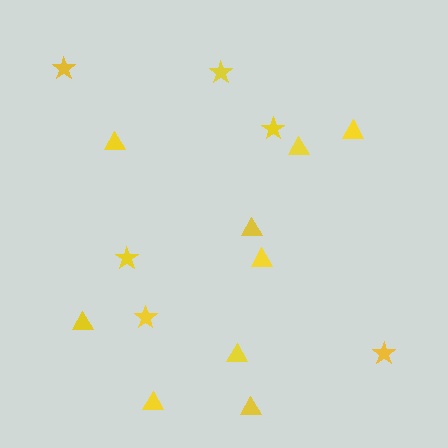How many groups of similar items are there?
There are 2 groups: one group of triangles (9) and one group of stars (6).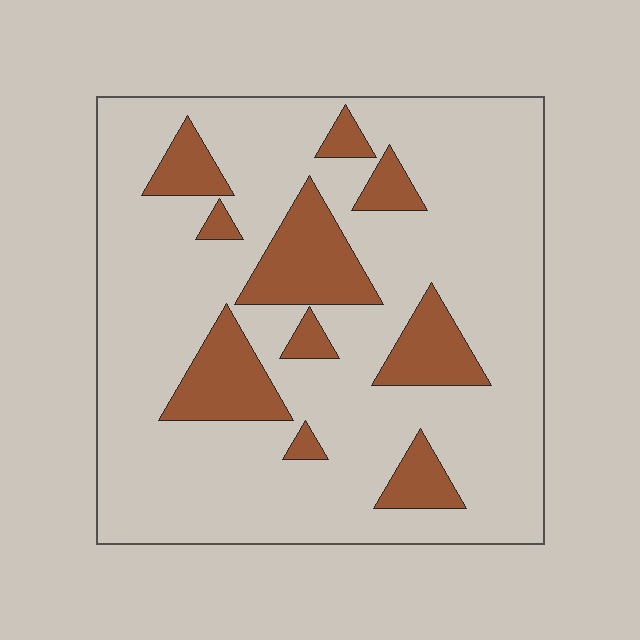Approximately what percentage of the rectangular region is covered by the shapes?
Approximately 20%.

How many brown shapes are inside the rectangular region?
10.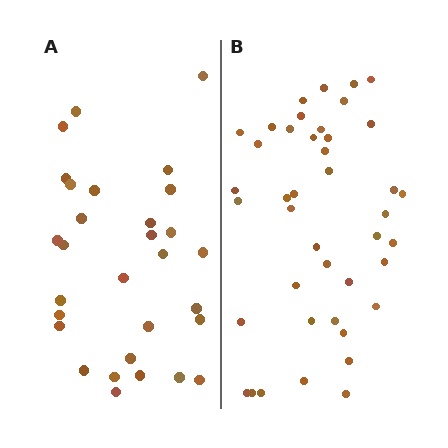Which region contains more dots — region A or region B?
Region B (the right region) has more dots.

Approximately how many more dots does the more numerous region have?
Region B has roughly 12 or so more dots than region A.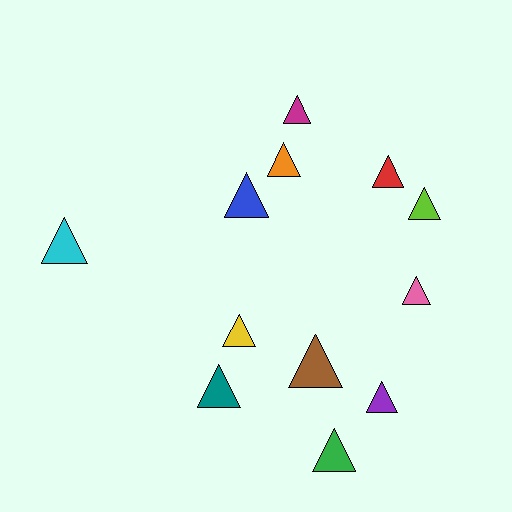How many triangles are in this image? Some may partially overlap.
There are 12 triangles.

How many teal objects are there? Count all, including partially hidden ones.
There is 1 teal object.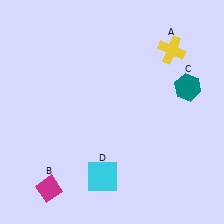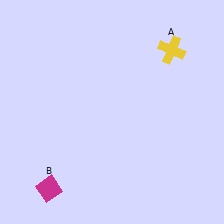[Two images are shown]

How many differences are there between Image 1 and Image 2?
There are 2 differences between the two images.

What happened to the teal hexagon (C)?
The teal hexagon (C) was removed in Image 2. It was in the top-right area of Image 1.